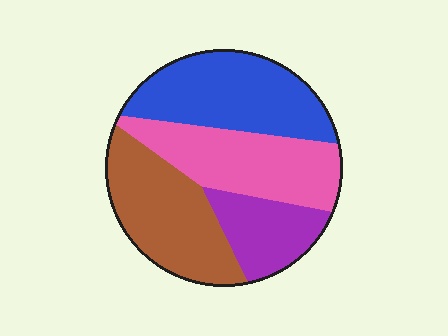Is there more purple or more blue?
Blue.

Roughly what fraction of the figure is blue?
Blue takes up about one third (1/3) of the figure.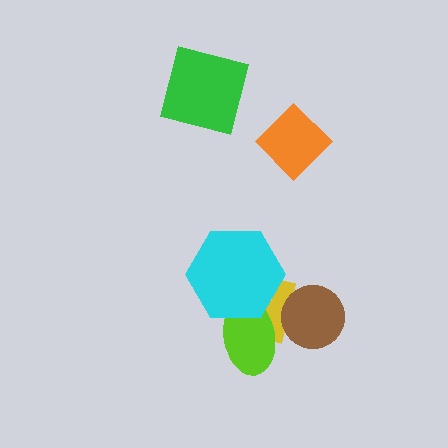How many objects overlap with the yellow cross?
3 objects overlap with the yellow cross.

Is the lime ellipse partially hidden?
Yes, it is partially covered by another shape.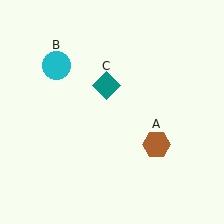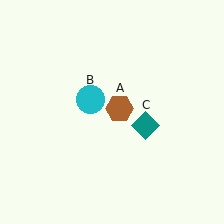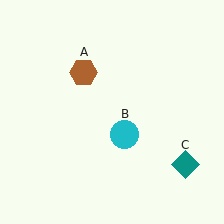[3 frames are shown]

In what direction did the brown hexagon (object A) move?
The brown hexagon (object A) moved up and to the left.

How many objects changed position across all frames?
3 objects changed position: brown hexagon (object A), cyan circle (object B), teal diamond (object C).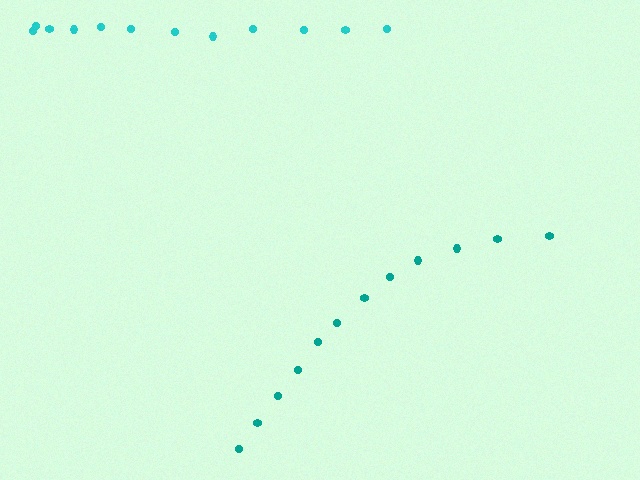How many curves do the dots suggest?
There are 2 distinct paths.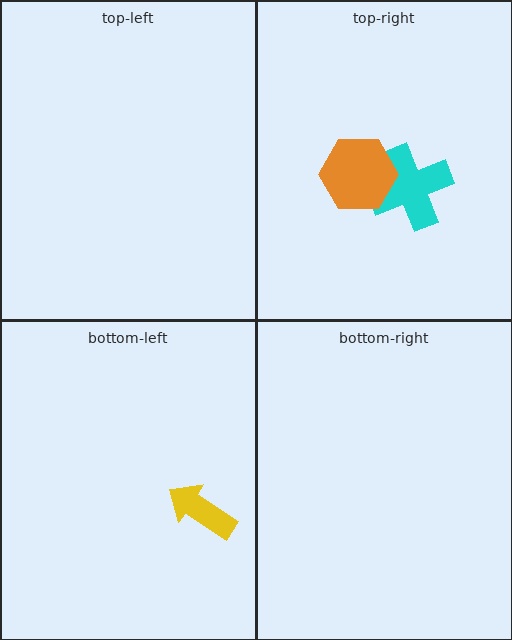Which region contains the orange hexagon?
The top-right region.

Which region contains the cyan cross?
The top-right region.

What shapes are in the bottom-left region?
The yellow arrow.